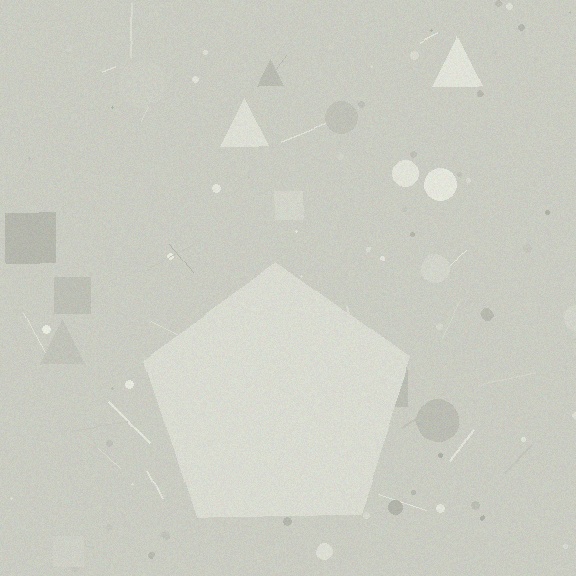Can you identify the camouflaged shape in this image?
The camouflaged shape is a pentagon.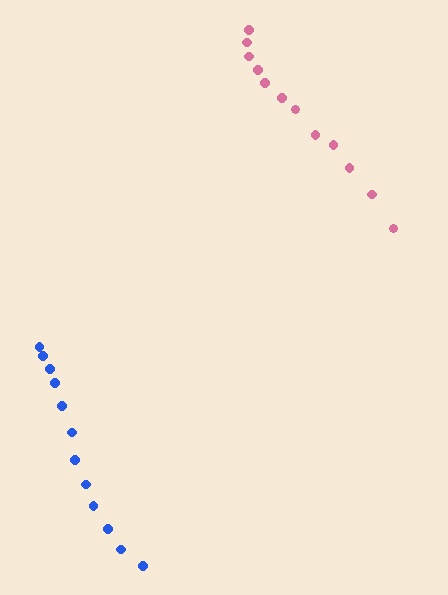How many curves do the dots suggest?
There are 2 distinct paths.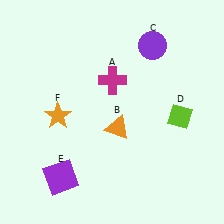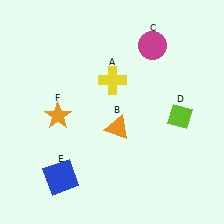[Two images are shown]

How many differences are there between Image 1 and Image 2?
There are 3 differences between the two images.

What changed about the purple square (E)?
In Image 1, E is purple. In Image 2, it changed to blue.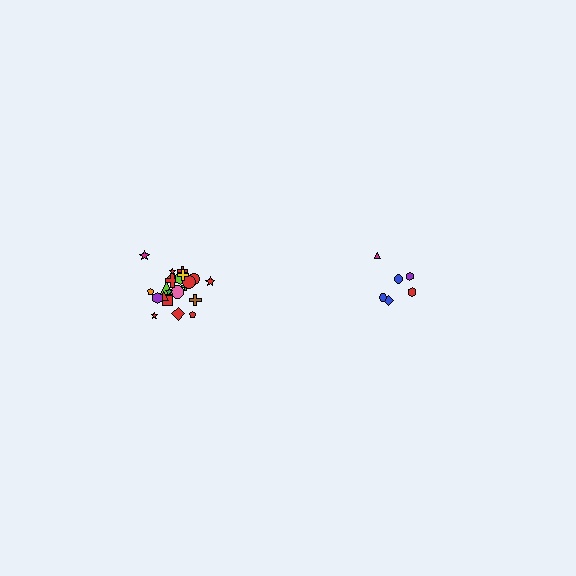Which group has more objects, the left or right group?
The left group.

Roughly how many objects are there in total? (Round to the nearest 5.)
Roughly 30 objects in total.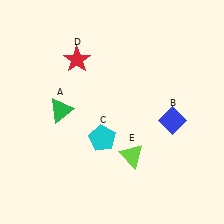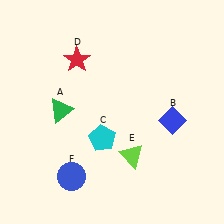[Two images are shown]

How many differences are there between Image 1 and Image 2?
There is 1 difference between the two images.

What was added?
A blue circle (F) was added in Image 2.